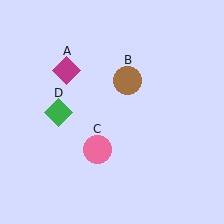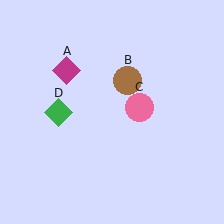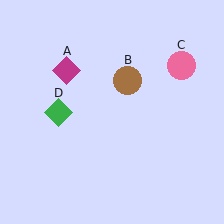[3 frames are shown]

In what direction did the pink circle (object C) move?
The pink circle (object C) moved up and to the right.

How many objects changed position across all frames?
1 object changed position: pink circle (object C).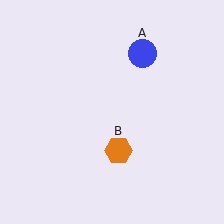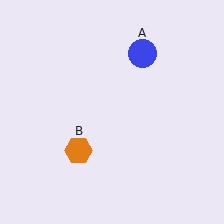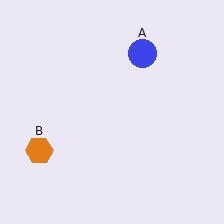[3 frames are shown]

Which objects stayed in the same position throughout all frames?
Blue circle (object A) remained stationary.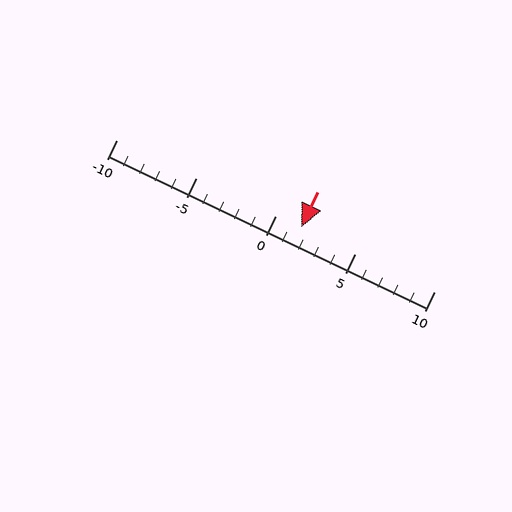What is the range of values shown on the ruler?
The ruler shows values from -10 to 10.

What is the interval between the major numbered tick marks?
The major tick marks are spaced 5 units apart.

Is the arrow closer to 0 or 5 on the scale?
The arrow is closer to 0.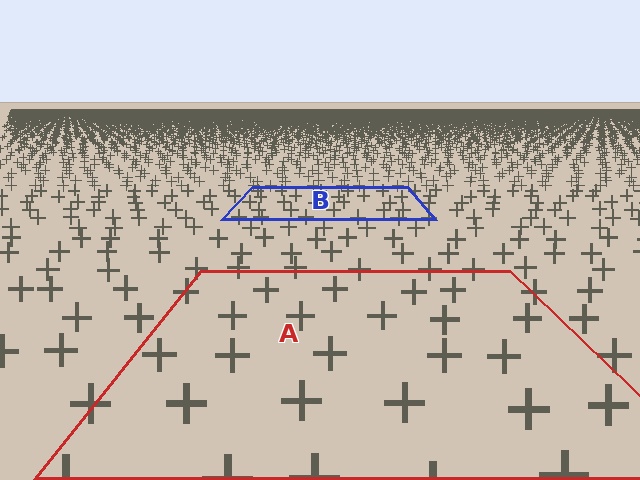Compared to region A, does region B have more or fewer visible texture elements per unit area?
Region B has more texture elements per unit area — they are packed more densely because it is farther away.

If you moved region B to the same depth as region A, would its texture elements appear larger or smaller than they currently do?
They would appear larger. At a closer depth, the same texture elements are projected at a bigger on-screen size.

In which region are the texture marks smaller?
The texture marks are smaller in region B, because it is farther away.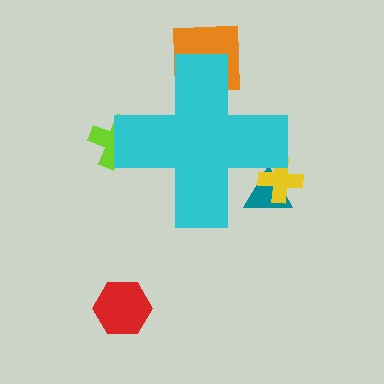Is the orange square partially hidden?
Yes, the orange square is partially hidden behind the cyan cross.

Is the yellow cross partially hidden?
Yes, the yellow cross is partially hidden behind the cyan cross.